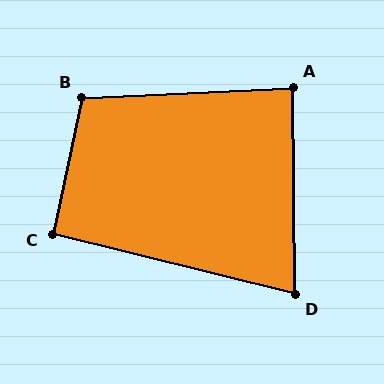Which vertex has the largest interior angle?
B, at approximately 104 degrees.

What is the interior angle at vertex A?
Approximately 88 degrees (approximately right).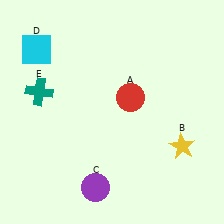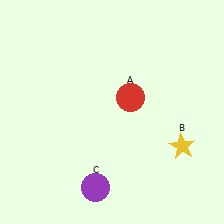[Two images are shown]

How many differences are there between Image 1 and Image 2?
There are 2 differences between the two images.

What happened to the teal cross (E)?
The teal cross (E) was removed in Image 2. It was in the top-left area of Image 1.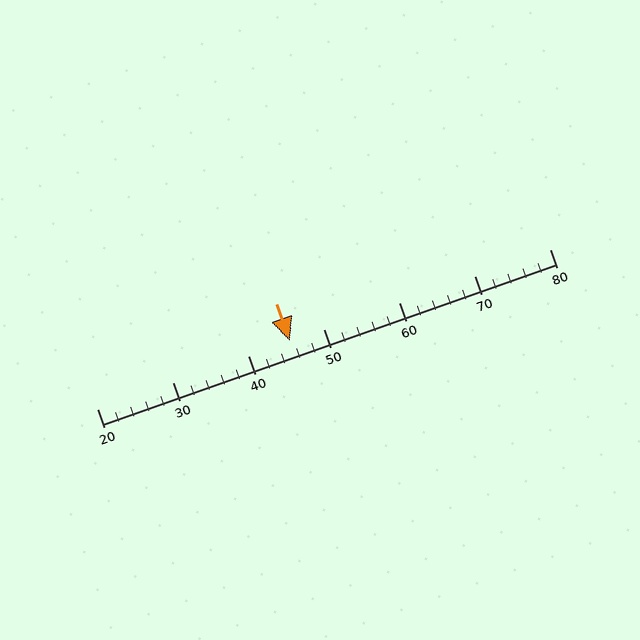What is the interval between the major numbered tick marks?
The major tick marks are spaced 10 units apart.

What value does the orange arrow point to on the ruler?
The orange arrow points to approximately 46.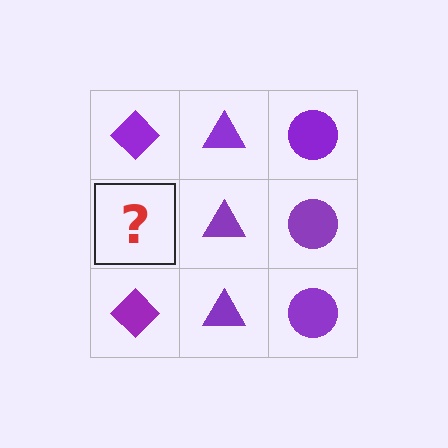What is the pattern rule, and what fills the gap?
The rule is that each column has a consistent shape. The gap should be filled with a purple diamond.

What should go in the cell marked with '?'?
The missing cell should contain a purple diamond.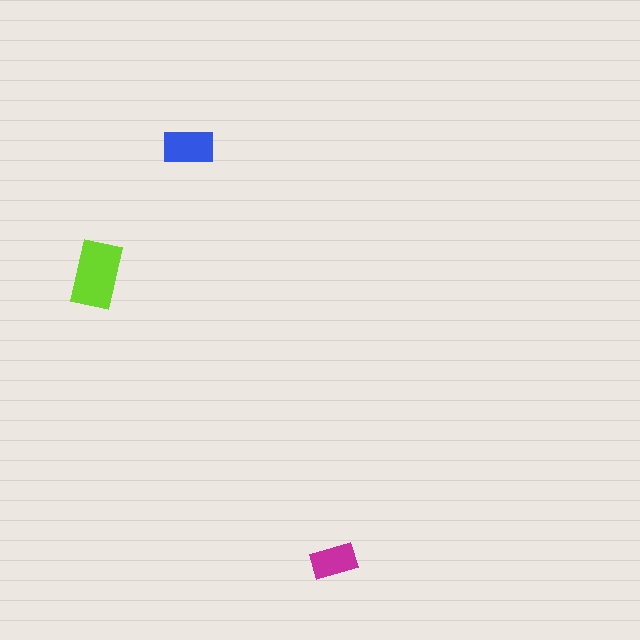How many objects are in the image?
There are 3 objects in the image.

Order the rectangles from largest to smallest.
the lime one, the blue one, the magenta one.